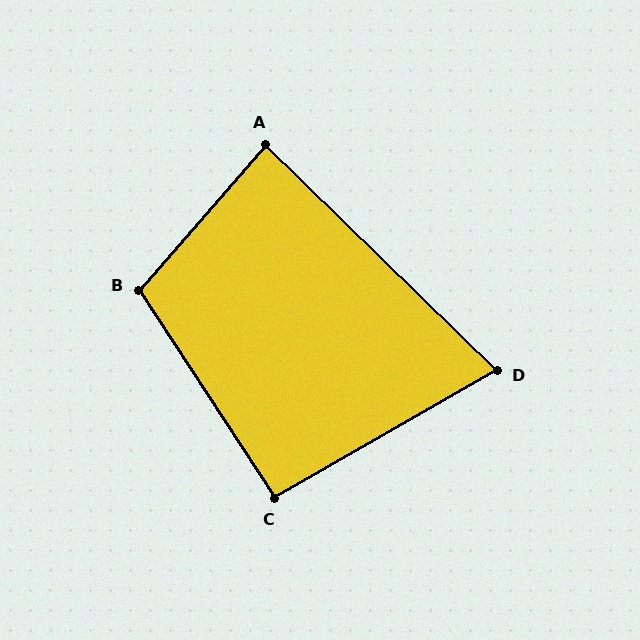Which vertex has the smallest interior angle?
D, at approximately 74 degrees.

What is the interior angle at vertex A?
Approximately 87 degrees (approximately right).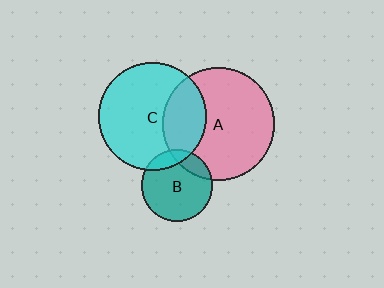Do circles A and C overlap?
Yes.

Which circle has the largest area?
Circle A (pink).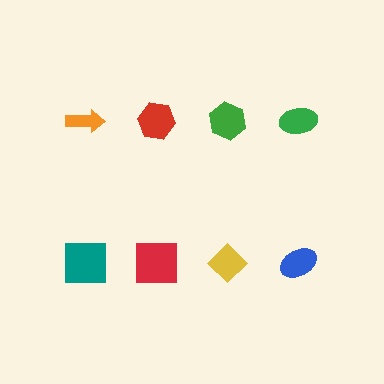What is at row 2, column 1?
A teal square.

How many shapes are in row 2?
4 shapes.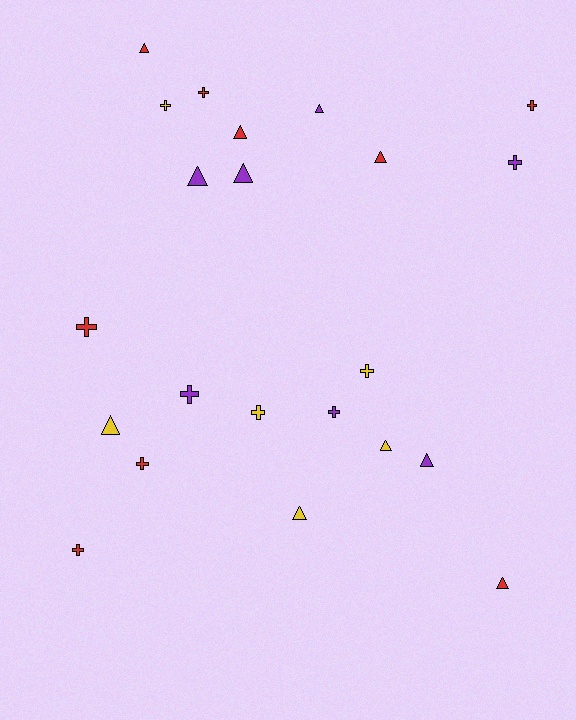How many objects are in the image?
There are 22 objects.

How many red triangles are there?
There are 4 red triangles.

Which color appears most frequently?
Red, with 9 objects.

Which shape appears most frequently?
Cross, with 11 objects.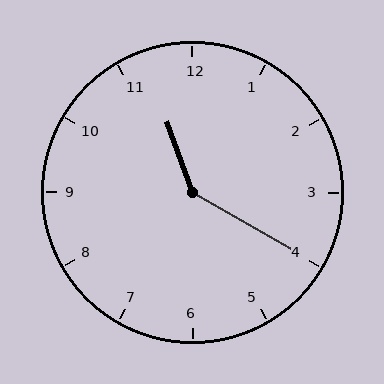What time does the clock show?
11:20.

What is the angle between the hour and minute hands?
Approximately 140 degrees.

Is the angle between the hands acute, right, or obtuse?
It is obtuse.